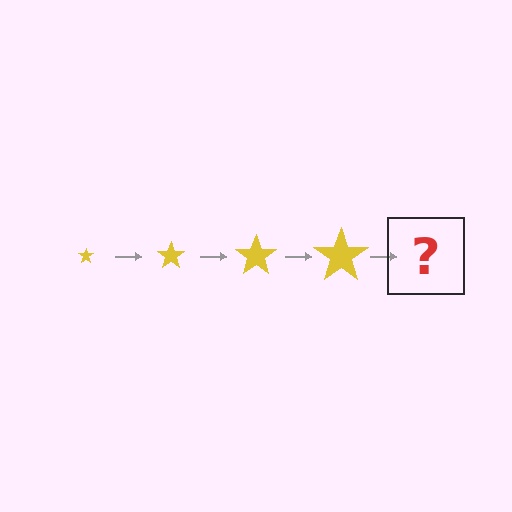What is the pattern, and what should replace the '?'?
The pattern is that the star gets progressively larger each step. The '?' should be a yellow star, larger than the previous one.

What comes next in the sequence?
The next element should be a yellow star, larger than the previous one.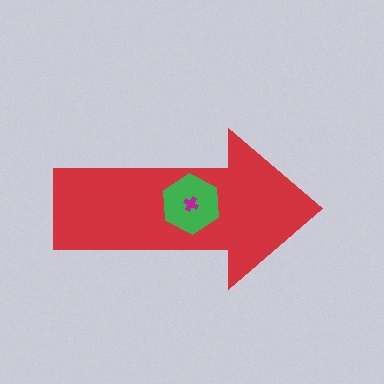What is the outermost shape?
The red arrow.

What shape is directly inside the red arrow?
The green hexagon.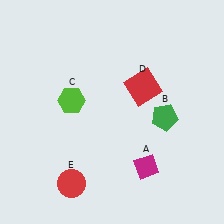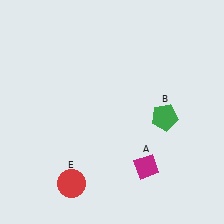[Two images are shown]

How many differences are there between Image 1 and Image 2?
There are 2 differences between the two images.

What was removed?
The red square (D), the lime hexagon (C) were removed in Image 2.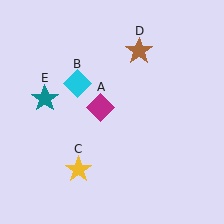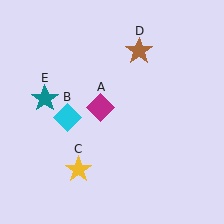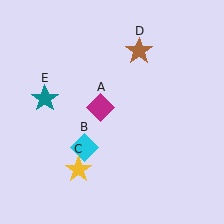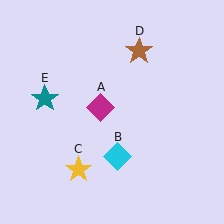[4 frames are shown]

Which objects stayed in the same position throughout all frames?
Magenta diamond (object A) and yellow star (object C) and brown star (object D) and teal star (object E) remained stationary.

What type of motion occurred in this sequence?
The cyan diamond (object B) rotated counterclockwise around the center of the scene.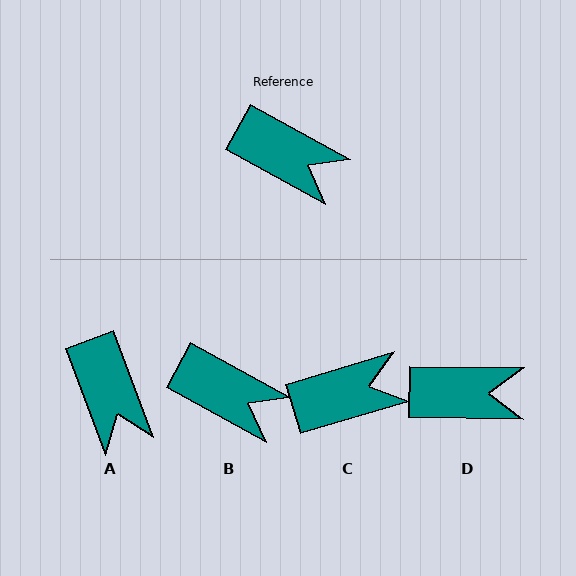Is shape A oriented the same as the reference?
No, it is off by about 41 degrees.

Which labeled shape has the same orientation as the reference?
B.